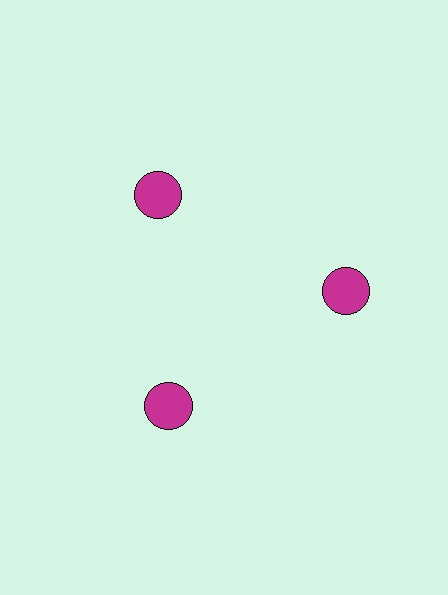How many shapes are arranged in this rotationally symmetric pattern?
There are 3 shapes, arranged in 3 groups of 1.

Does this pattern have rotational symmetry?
Yes, this pattern has 3-fold rotational symmetry. It looks the same after rotating 120 degrees around the center.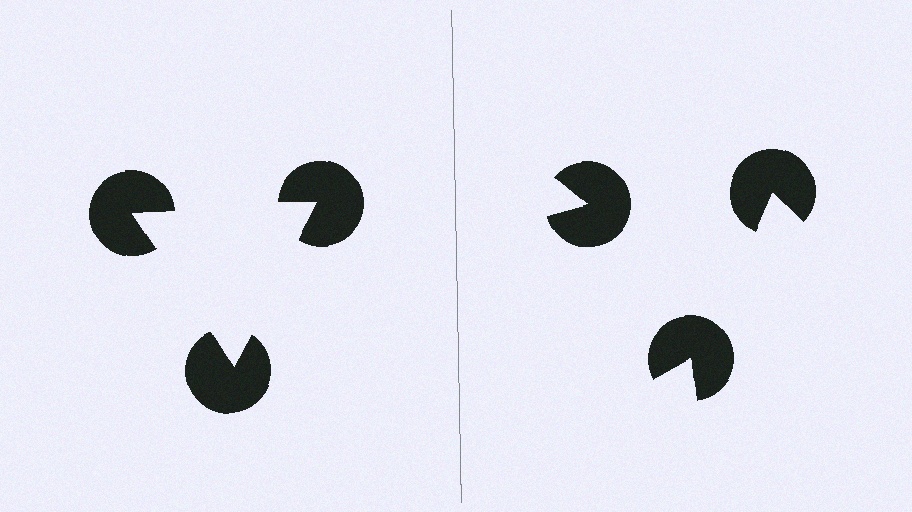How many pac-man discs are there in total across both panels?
6 — 3 on each side.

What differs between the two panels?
The pac-man discs are positioned identically on both sides; only the wedge orientations differ. On the left they align to a triangle; on the right they are misaligned.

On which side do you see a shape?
An illusory triangle appears on the left side. On the right side the wedge cuts are rotated, so no coherent shape forms.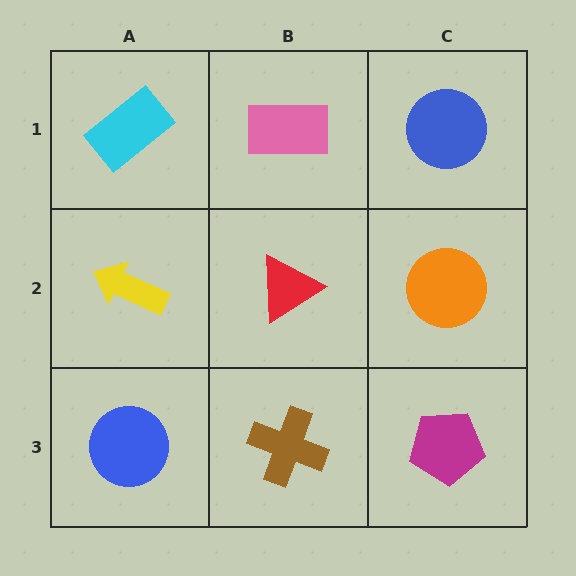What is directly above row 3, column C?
An orange circle.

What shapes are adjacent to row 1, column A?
A yellow arrow (row 2, column A), a pink rectangle (row 1, column B).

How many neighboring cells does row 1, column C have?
2.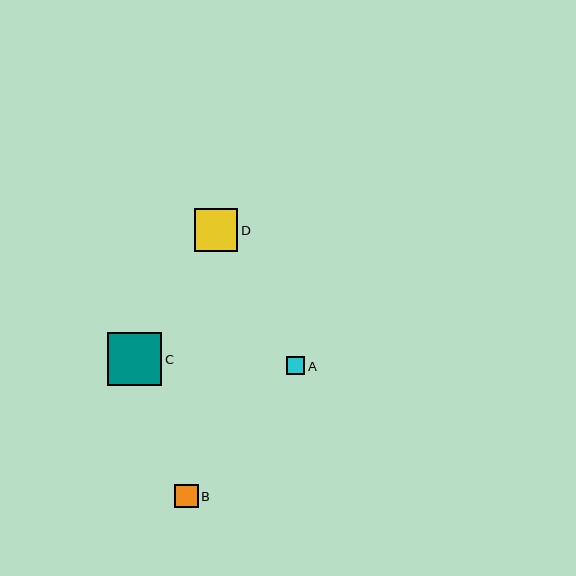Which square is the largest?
Square C is the largest with a size of approximately 54 pixels.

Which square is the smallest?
Square A is the smallest with a size of approximately 19 pixels.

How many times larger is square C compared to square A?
Square C is approximately 2.9 times the size of square A.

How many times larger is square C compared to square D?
Square C is approximately 1.3 times the size of square D.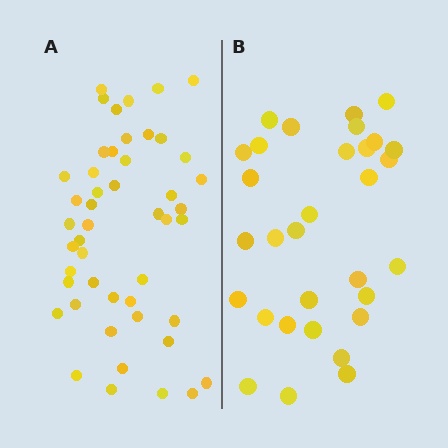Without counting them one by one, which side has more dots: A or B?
Region A (the left region) has more dots.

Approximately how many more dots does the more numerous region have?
Region A has approximately 15 more dots than region B.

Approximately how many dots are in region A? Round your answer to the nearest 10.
About 50 dots. (The exact count is 48, which rounds to 50.)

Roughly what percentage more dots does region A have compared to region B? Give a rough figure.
About 55% more.